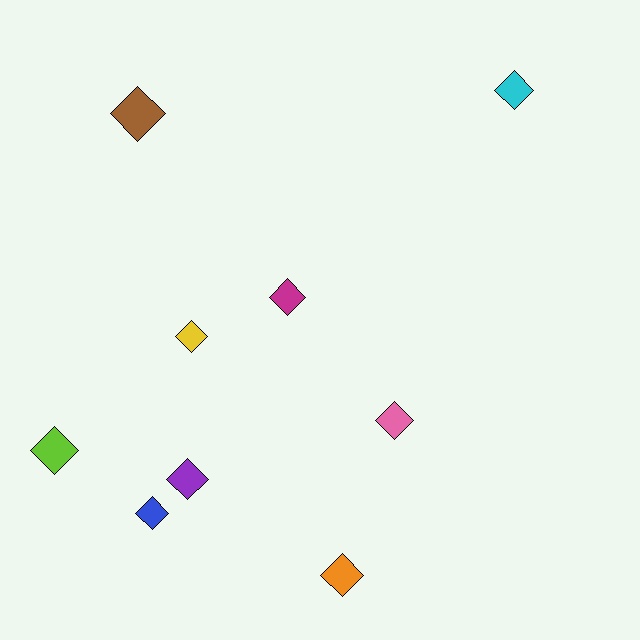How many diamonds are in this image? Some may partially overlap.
There are 9 diamonds.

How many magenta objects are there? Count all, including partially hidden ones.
There is 1 magenta object.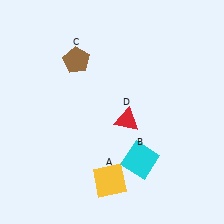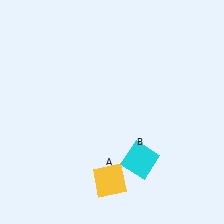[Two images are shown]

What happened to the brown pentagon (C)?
The brown pentagon (C) was removed in Image 2. It was in the top-left area of Image 1.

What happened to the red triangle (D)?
The red triangle (D) was removed in Image 2. It was in the bottom-right area of Image 1.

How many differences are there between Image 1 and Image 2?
There are 2 differences between the two images.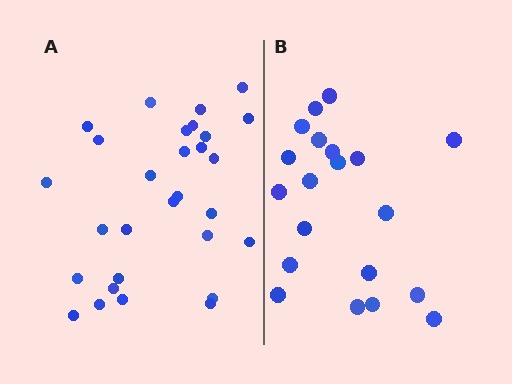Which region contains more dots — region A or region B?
Region A (the left region) has more dots.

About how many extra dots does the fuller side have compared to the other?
Region A has roughly 8 or so more dots than region B.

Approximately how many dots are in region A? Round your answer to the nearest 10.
About 30 dots. (The exact count is 29, which rounds to 30.)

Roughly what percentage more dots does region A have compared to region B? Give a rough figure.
About 45% more.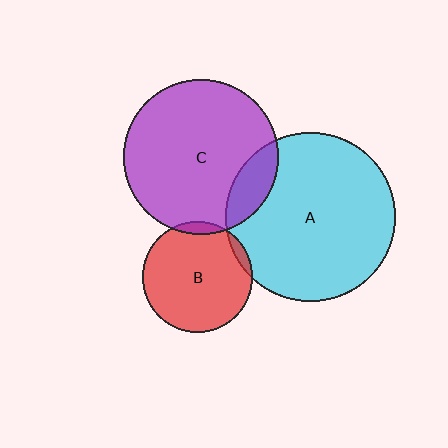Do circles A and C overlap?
Yes.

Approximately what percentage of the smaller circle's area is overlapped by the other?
Approximately 15%.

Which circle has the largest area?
Circle A (cyan).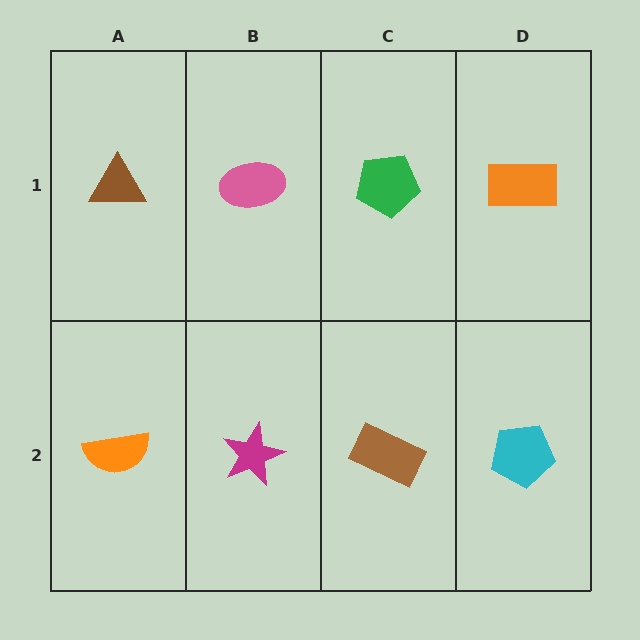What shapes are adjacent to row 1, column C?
A brown rectangle (row 2, column C), a pink ellipse (row 1, column B), an orange rectangle (row 1, column D).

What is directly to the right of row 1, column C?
An orange rectangle.